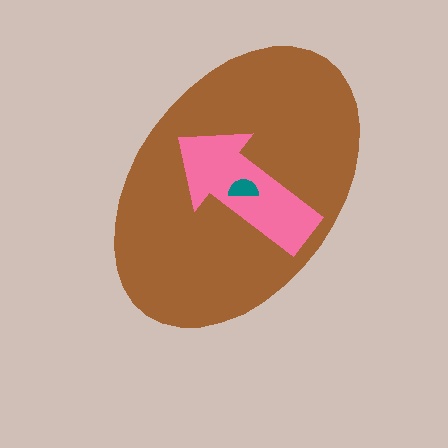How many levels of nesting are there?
3.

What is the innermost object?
The teal semicircle.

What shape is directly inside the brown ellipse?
The pink arrow.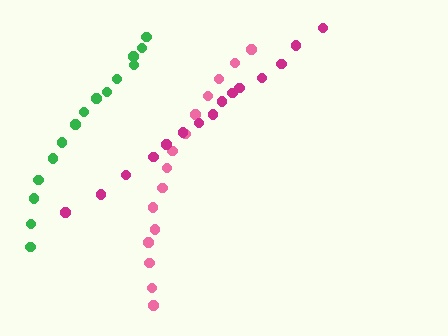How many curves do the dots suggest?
There are 3 distinct paths.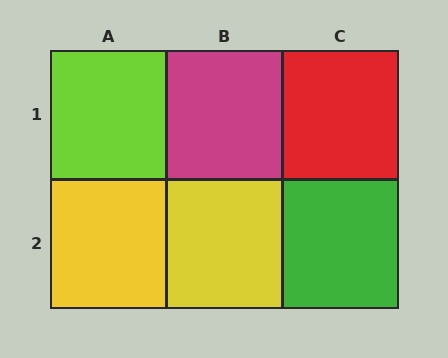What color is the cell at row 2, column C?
Green.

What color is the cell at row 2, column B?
Yellow.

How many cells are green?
1 cell is green.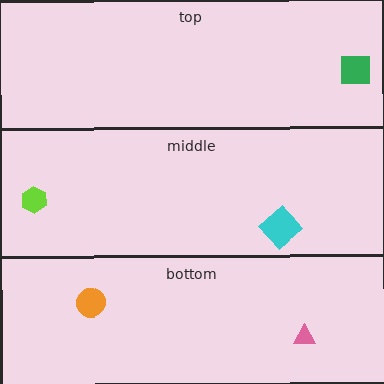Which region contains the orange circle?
The bottom region.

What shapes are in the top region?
The green square.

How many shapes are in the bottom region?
2.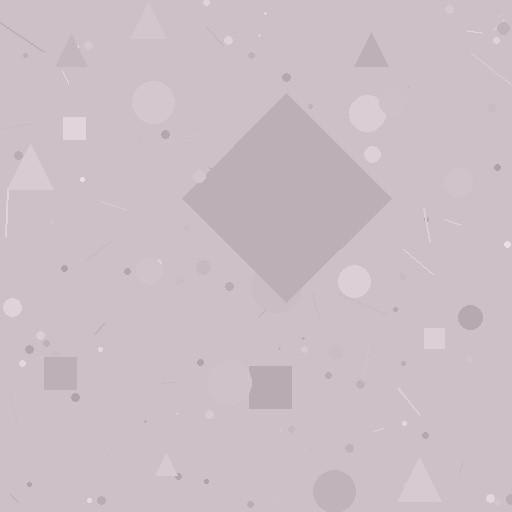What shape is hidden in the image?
A diamond is hidden in the image.